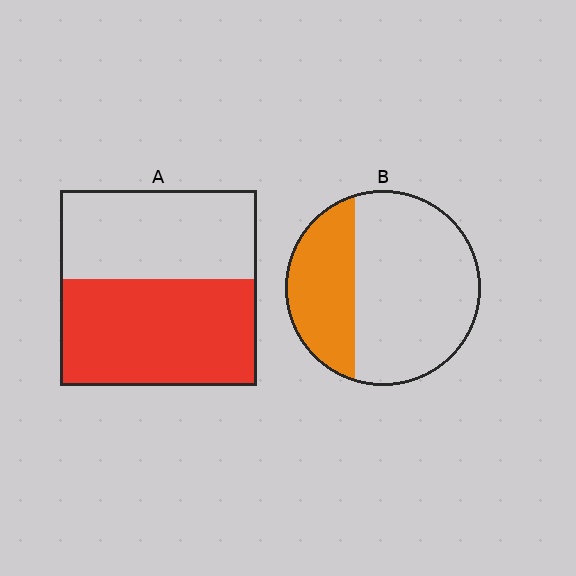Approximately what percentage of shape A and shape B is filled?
A is approximately 55% and B is approximately 30%.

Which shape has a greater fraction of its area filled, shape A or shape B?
Shape A.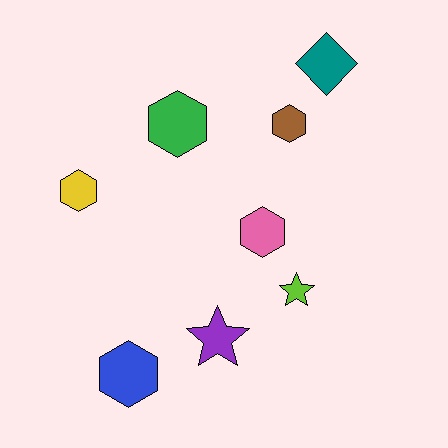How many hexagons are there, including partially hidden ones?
There are 5 hexagons.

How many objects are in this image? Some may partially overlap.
There are 8 objects.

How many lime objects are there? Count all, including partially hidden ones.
There is 1 lime object.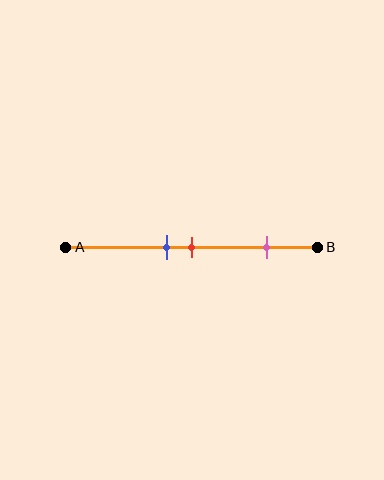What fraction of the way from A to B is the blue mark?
The blue mark is approximately 40% (0.4) of the way from A to B.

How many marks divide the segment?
There are 3 marks dividing the segment.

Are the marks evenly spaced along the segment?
No, the marks are not evenly spaced.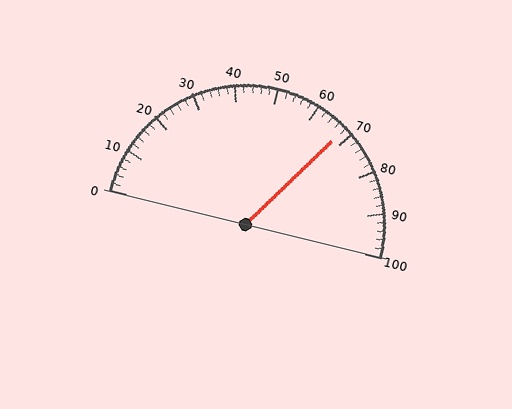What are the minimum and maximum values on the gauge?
The gauge ranges from 0 to 100.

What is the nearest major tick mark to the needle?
The nearest major tick mark is 70.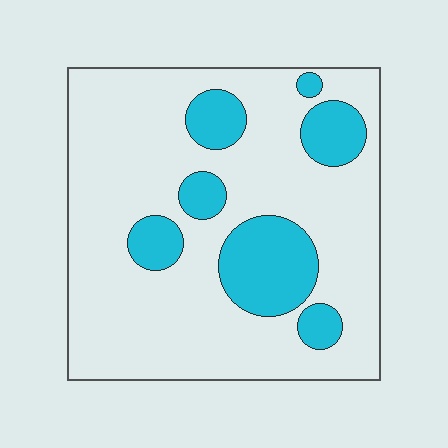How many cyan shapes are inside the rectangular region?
7.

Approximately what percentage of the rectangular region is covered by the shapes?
Approximately 20%.